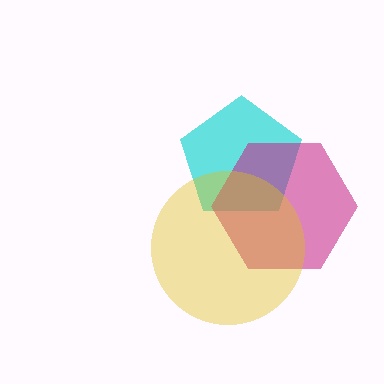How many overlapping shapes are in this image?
There are 3 overlapping shapes in the image.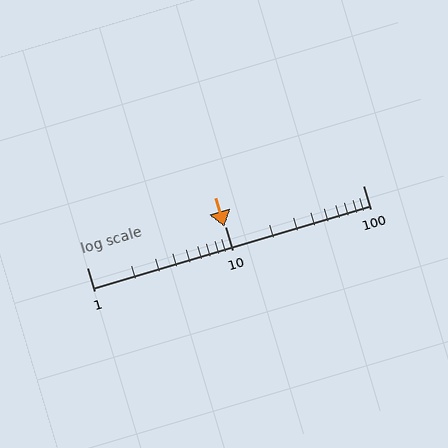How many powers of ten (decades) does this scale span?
The scale spans 2 decades, from 1 to 100.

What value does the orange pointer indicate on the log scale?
The pointer indicates approximately 9.9.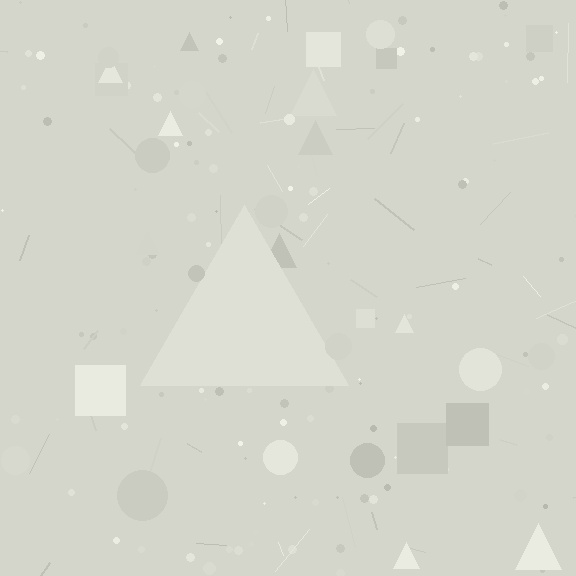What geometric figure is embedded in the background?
A triangle is embedded in the background.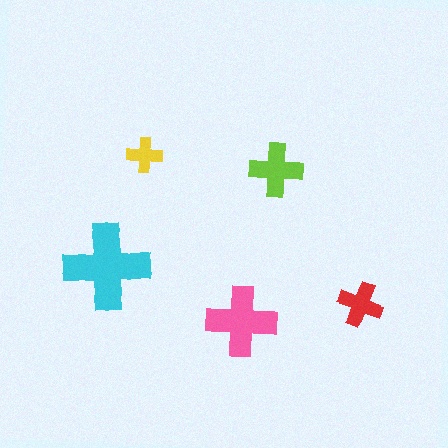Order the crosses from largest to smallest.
the cyan one, the pink one, the lime one, the red one, the yellow one.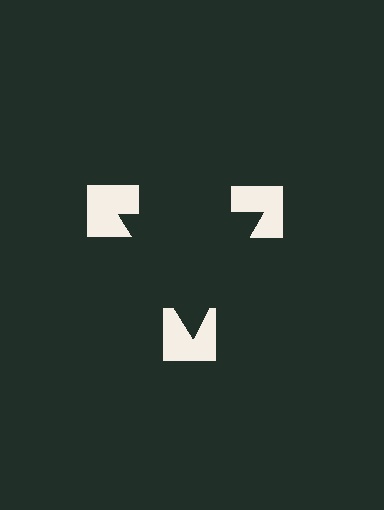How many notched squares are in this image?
There are 3 — one at each vertex of the illusory triangle.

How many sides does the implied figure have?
3 sides.